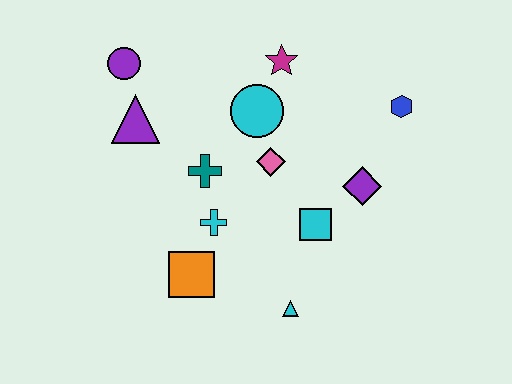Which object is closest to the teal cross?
The cyan cross is closest to the teal cross.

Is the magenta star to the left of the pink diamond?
No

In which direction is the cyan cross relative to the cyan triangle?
The cyan cross is above the cyan triangle.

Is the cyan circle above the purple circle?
No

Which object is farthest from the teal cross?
The blue hexagon is farthest from the teal cross.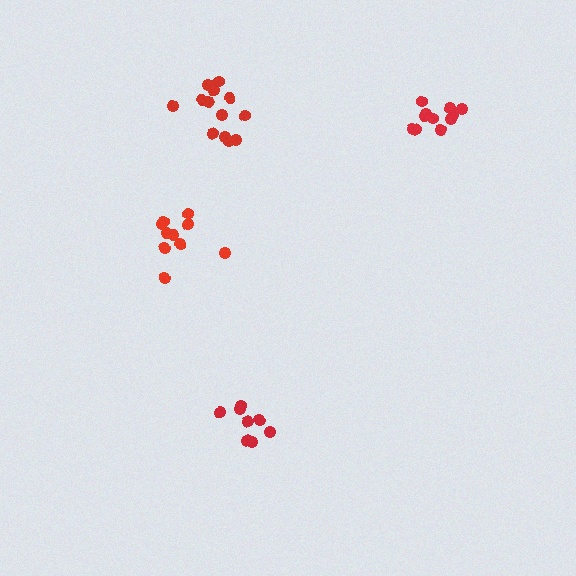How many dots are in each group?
Group 1: 13 dots, Group 2: 11 dots, Group 3: 8 dots, Group 4: 10 dots (42 total).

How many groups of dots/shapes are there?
There are 4 groups.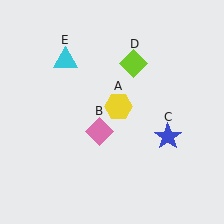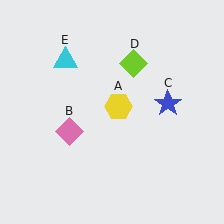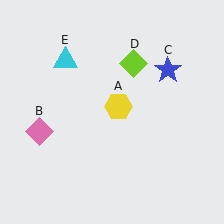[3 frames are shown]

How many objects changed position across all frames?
2 objects changed position: pink diamond (object B), blue star (object C).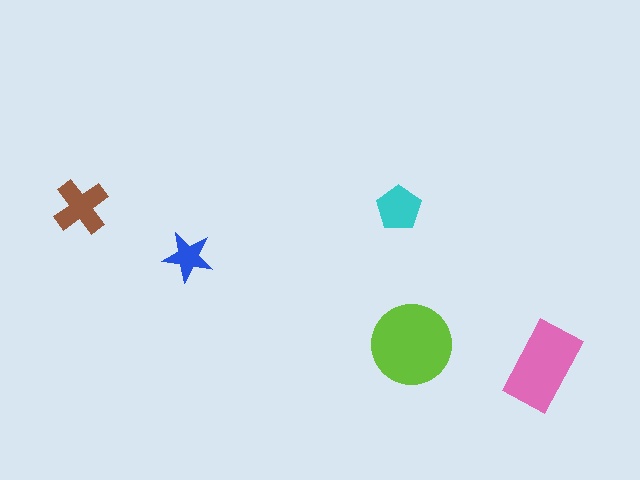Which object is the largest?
The lime circle.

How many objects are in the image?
There are 5 objects in the image.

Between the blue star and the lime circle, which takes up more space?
The lime circle.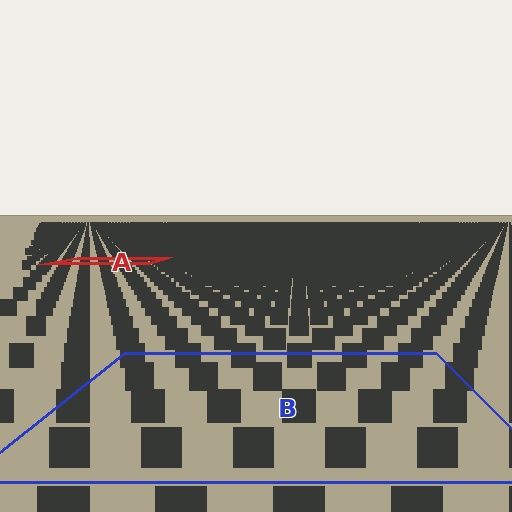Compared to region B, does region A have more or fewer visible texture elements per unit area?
Region A has more texture elements per unit area — they are packed more densely because it is farther away.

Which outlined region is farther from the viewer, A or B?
Region A is farther from the viewer — the texture elements inside it appear smaller and more densely packed.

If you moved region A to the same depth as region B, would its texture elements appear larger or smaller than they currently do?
They would appear larger. At a closer depth, the same texture elements are projected at a bigger on-screen size.